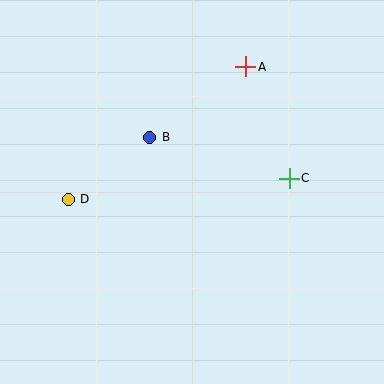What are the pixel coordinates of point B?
Point B is at (150, 137).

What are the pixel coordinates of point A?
Point A is at (246, 67).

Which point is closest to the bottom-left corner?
Point D is closest to the bottom-left corner.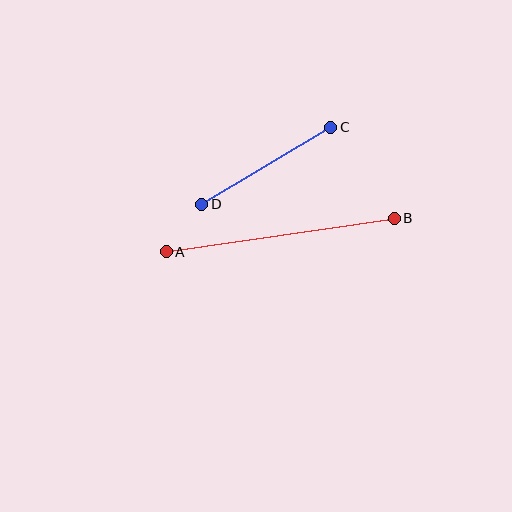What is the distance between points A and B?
The distance is approximately 230 pixels.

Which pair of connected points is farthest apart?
Points A and B are farthest apart.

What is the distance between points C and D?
The distance is approximately 150 pixels.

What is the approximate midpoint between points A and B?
The midpoint is at approximately (280, 235) pixels.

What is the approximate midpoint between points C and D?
The midpoint is at approximately (266, 166) pixels.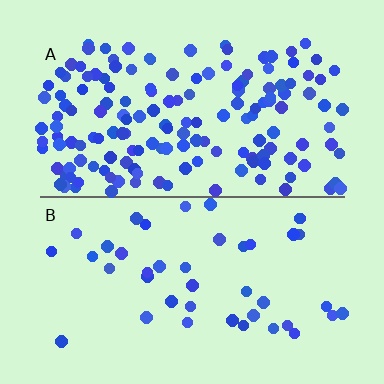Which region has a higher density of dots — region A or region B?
A (the top).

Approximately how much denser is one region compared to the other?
Approximately 3.6× — region A over region B.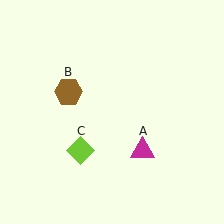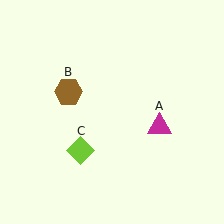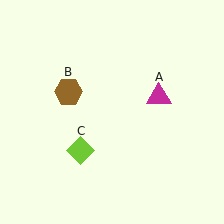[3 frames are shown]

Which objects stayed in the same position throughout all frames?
Brown hexagon (object B) and lime diamond (object C) remained stationary.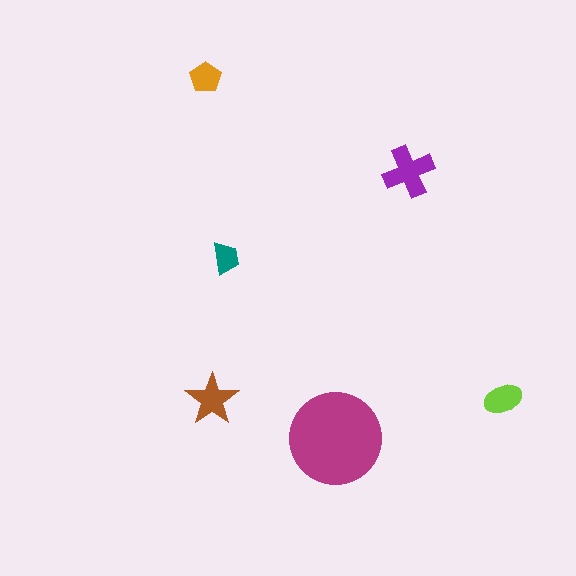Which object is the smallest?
The teal trapezoid.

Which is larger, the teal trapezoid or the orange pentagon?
The orange pentagon.